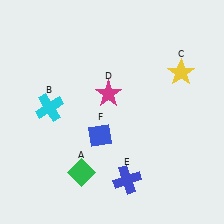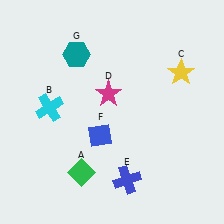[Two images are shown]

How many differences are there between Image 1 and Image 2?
There is 1 difference between the two images.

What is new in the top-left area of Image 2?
A teal hexagon (G) was added in the top-left area of Image 2.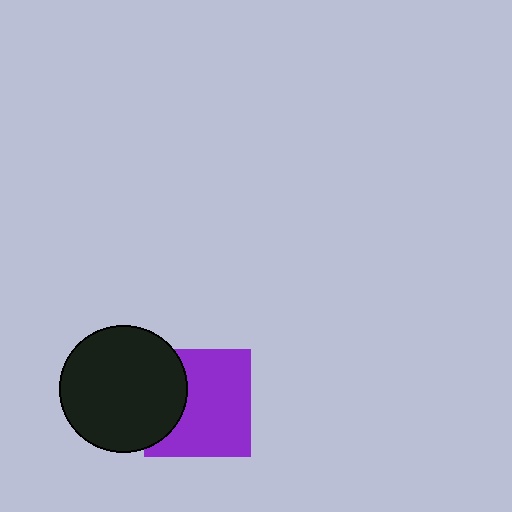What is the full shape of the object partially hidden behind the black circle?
The partially hidden object is a purple square.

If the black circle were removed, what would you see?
You would see the complete purple square.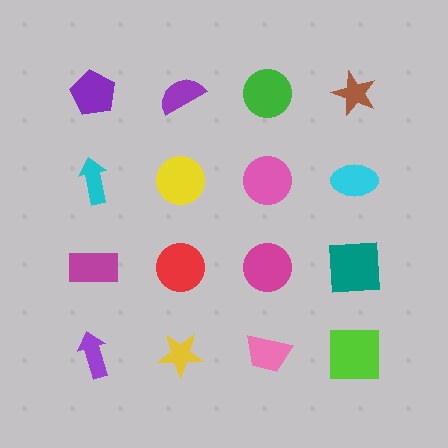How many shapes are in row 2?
4 shapes.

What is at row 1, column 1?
A purple pentagon.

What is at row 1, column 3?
A green circle.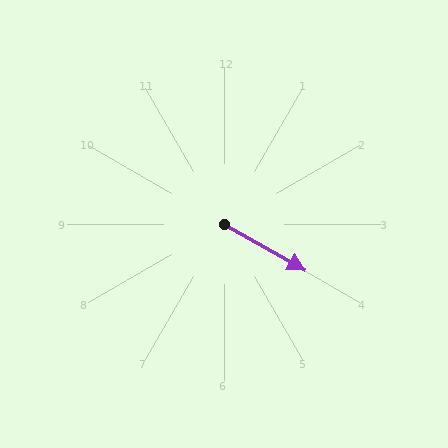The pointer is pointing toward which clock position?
Roughly 4 o'clock.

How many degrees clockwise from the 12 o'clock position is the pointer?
Approximately 119 degrees.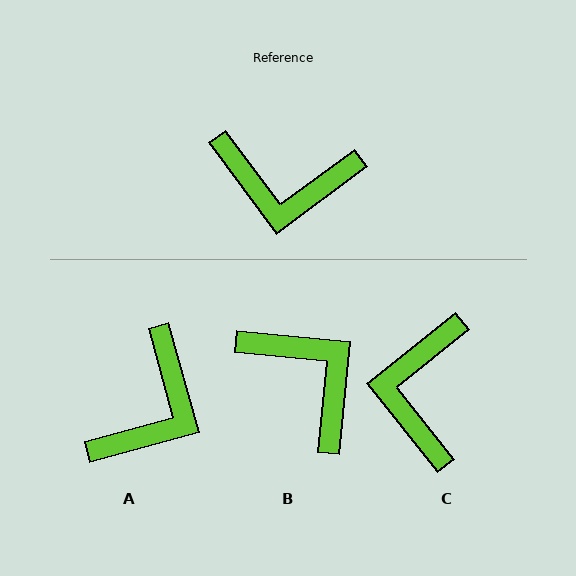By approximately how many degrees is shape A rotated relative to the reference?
Approximately 69 degrees counter-clockwise.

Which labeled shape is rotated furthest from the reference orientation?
B, about 138 degrees away.